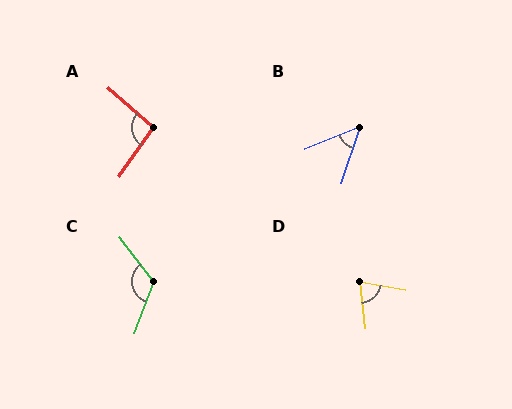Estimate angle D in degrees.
Approximately 73 degrees.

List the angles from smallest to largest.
B (50°), D (73°), A (97°), C (123°).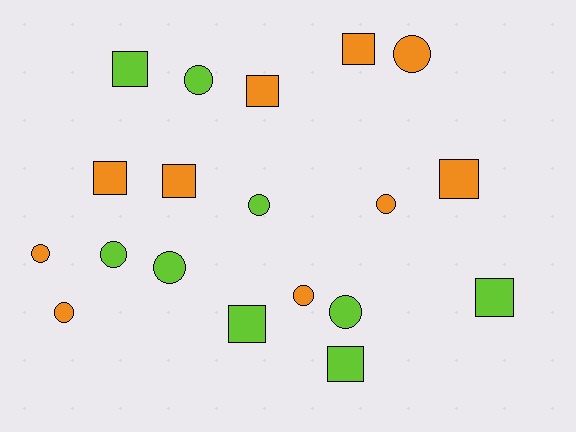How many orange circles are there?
There are 5 orange circles.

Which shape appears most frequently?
Circle, with 10 objects.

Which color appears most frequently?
Orange, with 10 objects.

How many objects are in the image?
There are 19 objects.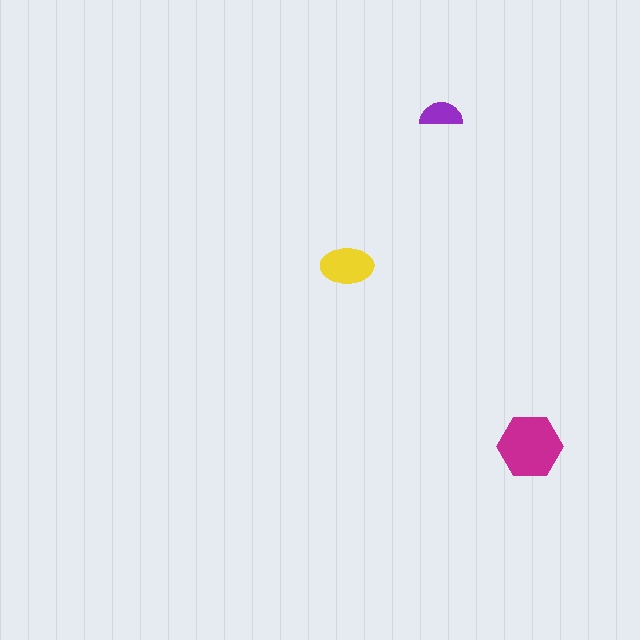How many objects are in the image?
There are 3 objects in the image.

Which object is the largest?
The magenta hexagon.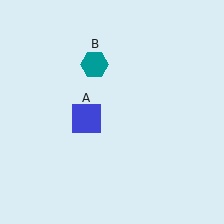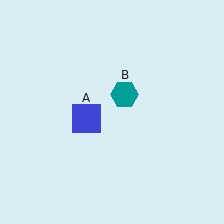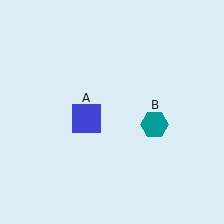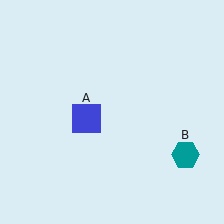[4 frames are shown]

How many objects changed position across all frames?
1 object changed position: teal hexagon (object B).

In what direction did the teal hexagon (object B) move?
The teal hexagon (object B) moved down and to the right.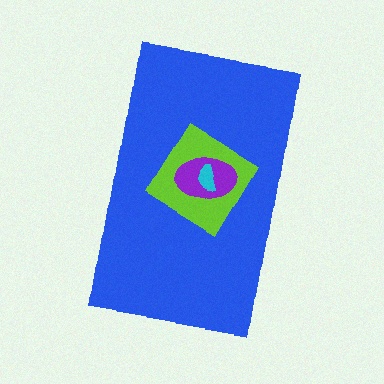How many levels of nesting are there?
4.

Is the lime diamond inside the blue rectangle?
Yes.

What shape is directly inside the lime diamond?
The purple ellipse.